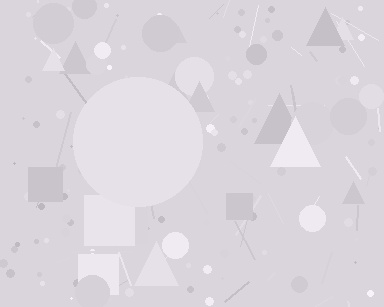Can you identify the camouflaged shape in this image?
The camouflaged shape is a circle.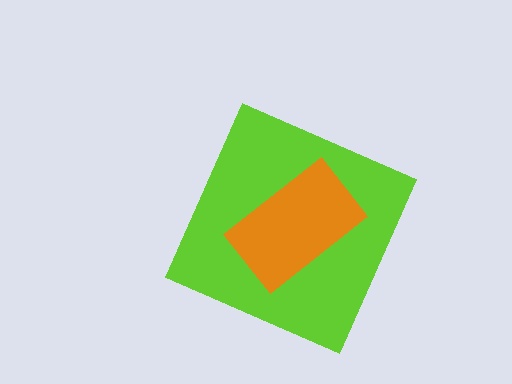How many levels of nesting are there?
2.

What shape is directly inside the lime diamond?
The orange rectangle.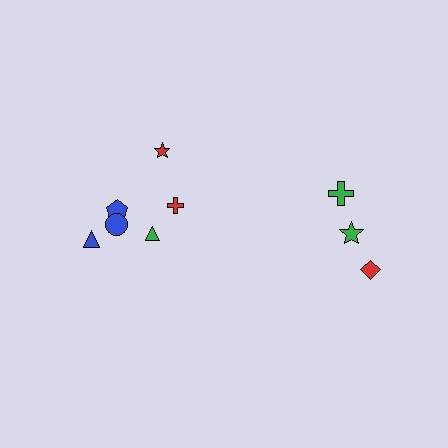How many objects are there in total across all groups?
There are 9 objects.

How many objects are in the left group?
There are 6 objects.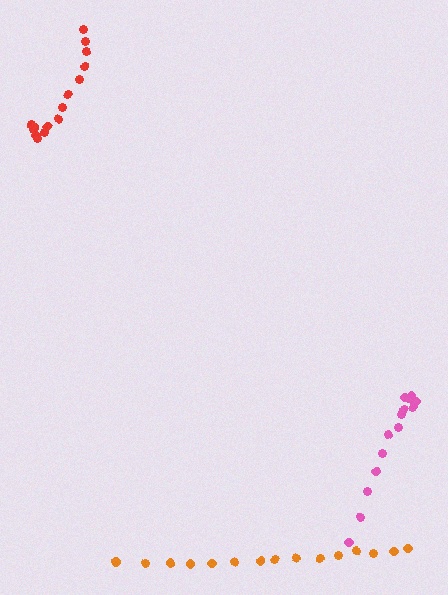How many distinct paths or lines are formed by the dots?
There are 3 distinct paths.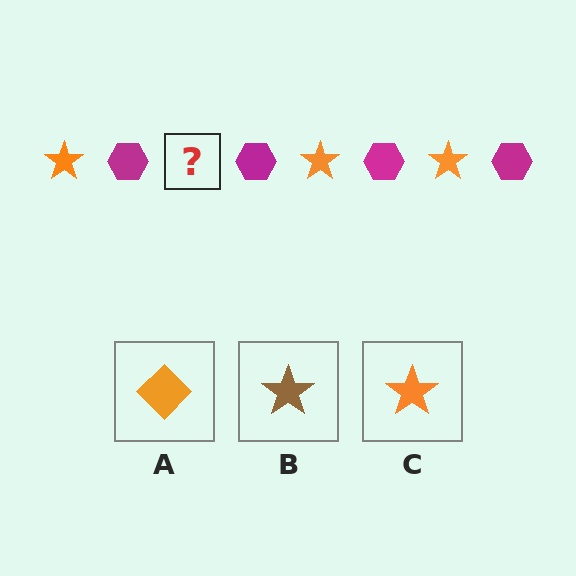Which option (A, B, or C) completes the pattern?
C.